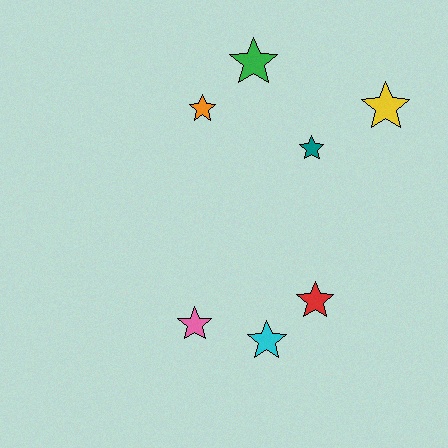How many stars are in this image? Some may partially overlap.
There are 7 stars.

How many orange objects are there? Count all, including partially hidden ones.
There is 1 orange object.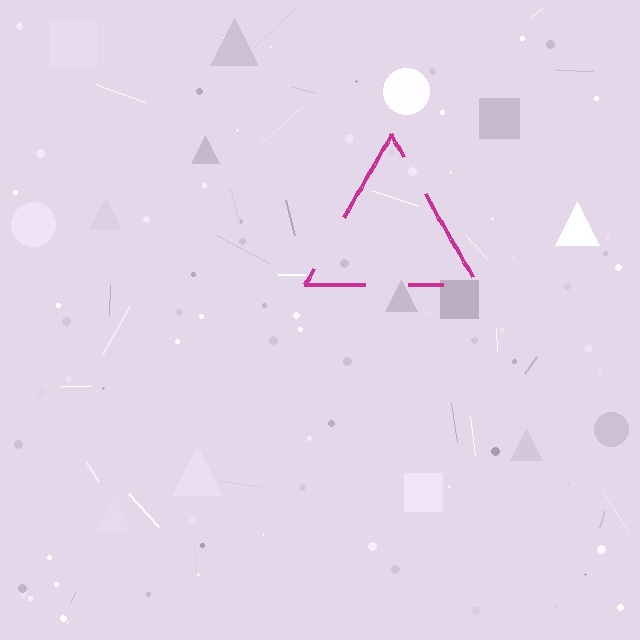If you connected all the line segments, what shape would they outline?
They would outline a triangle.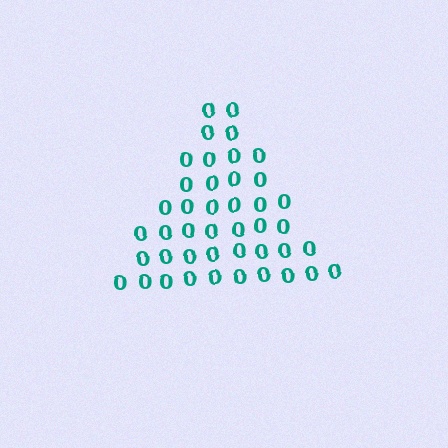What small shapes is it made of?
It is made of small digit 0's.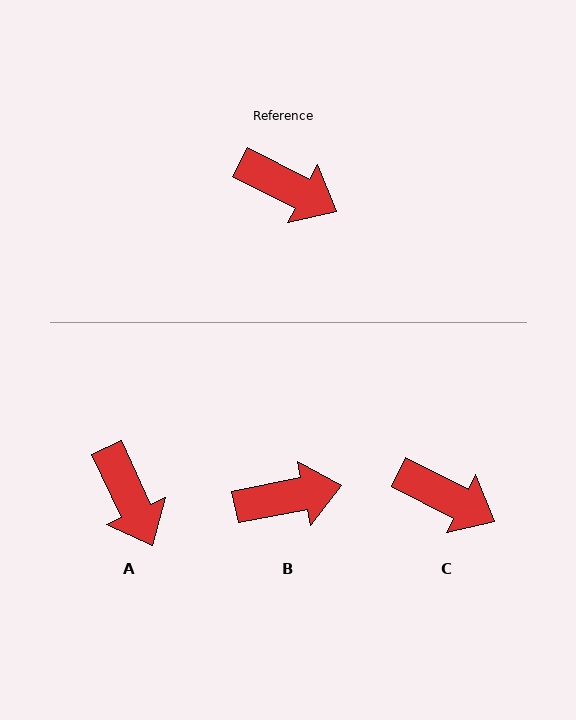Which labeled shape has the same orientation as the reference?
C.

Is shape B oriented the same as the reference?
No, it is off by about 38 degrees.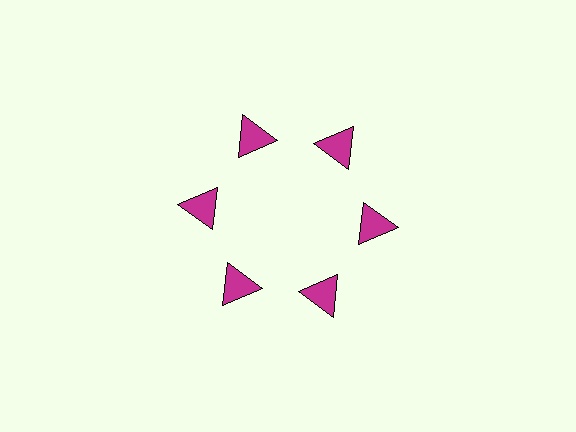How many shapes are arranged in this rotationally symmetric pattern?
There are 6 shapes, arranged in 6 groups of 1.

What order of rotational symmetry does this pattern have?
This pattern has 6-fold rotational symmetry.